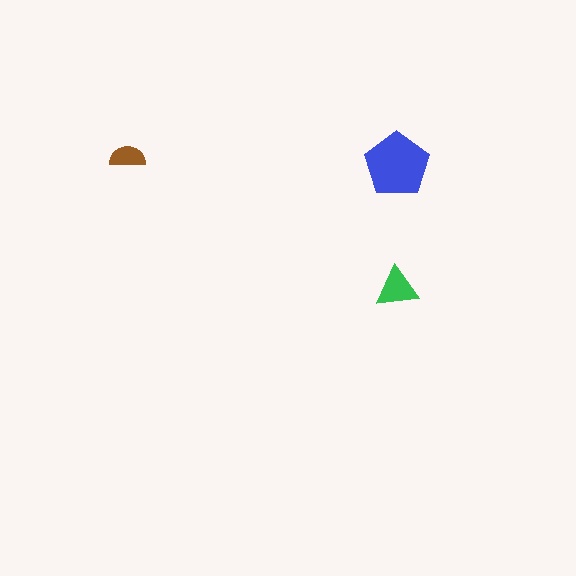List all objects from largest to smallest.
The blue pentagon, the green triangle, the brown semicircle.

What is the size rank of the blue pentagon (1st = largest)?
1st.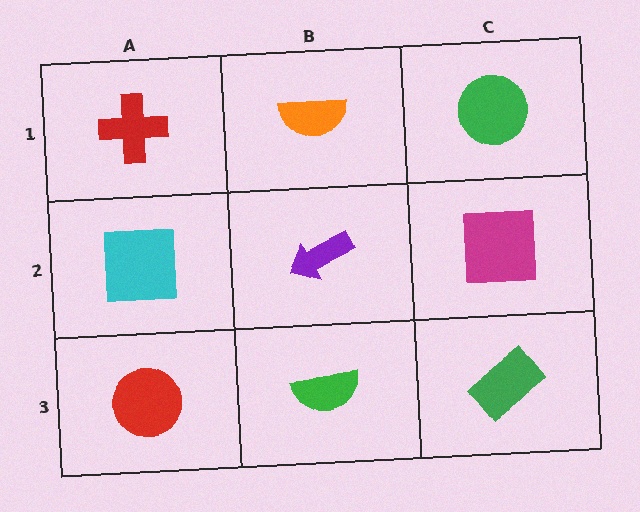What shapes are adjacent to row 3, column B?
A purple arrow (row 2, column B), a red circle (row 3, column A), a green rectangle (row 3, column C).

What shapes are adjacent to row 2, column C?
A green circle (row 1, column C), a green rectangle (row 3, column C), a purple arrow (row 2, column B).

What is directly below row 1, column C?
A magenta square.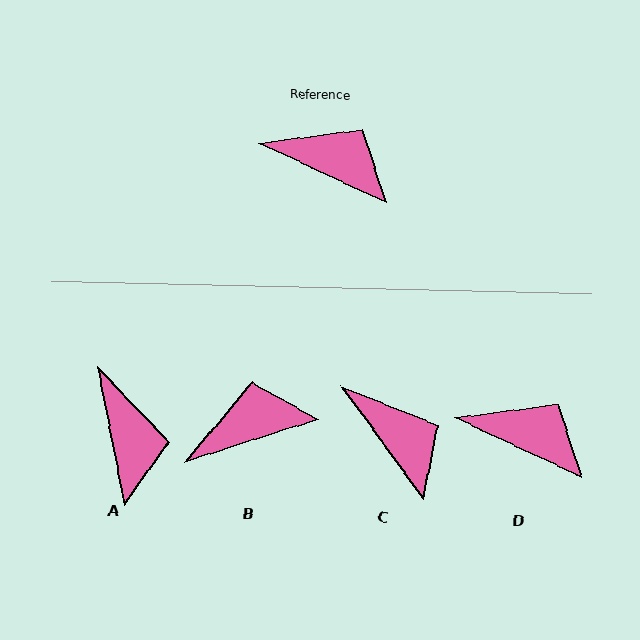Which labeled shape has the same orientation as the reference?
D.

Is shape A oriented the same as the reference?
No, it is off by about 54 degrees.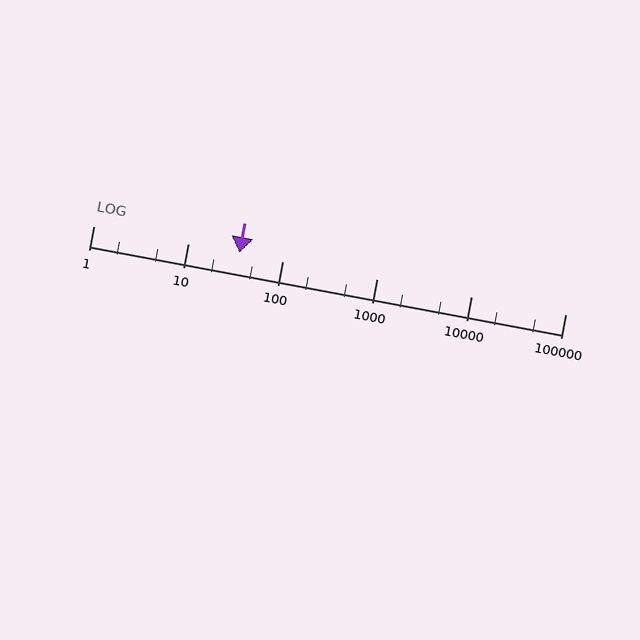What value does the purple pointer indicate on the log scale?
The pointer indicates approximately 35.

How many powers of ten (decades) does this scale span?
The scale spans 5 decades, from 1 to 100000.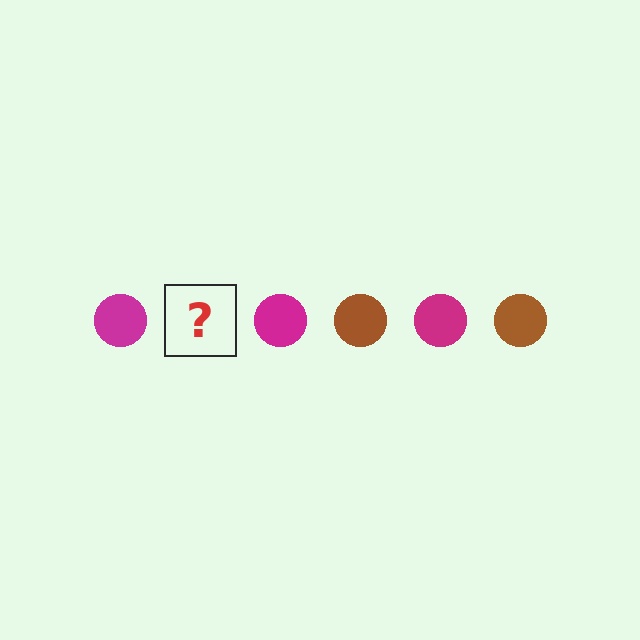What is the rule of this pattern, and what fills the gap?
The rule is that the pattern cycles through magenta, brown circles. The gap should be filled with a brown circle.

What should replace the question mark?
The question mark should be replaced with a brown circle.